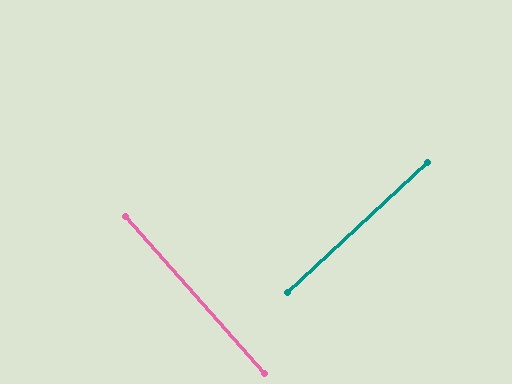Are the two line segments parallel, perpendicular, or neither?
Perpendicular — they meet at approximately 89°.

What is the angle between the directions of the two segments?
Approximately 89 degrees.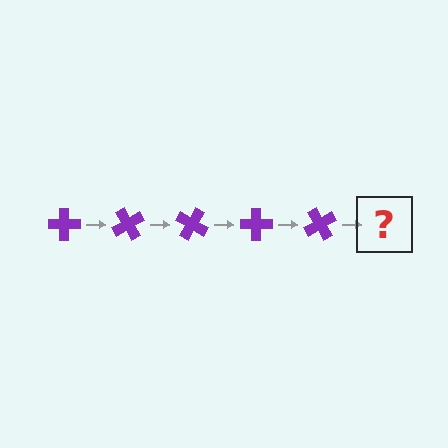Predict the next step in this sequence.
The next step is a purple cross rotated 300 degrees.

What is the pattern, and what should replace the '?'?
The pattern is that the cross rotates 60 degrees each step. The '?' should be a purple cross rotated 300 degrees.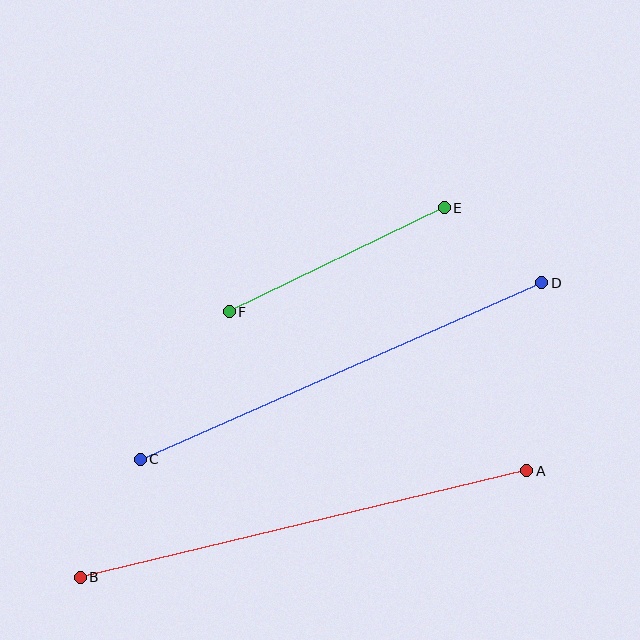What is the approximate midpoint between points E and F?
The midpoint is at approximately (337, 260) pixels.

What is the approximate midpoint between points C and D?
The midpoint is at approximately (341, 371) pixels.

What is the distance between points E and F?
The distance is approximately 239 pixels.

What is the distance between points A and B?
The distance is approximately 459 pixels.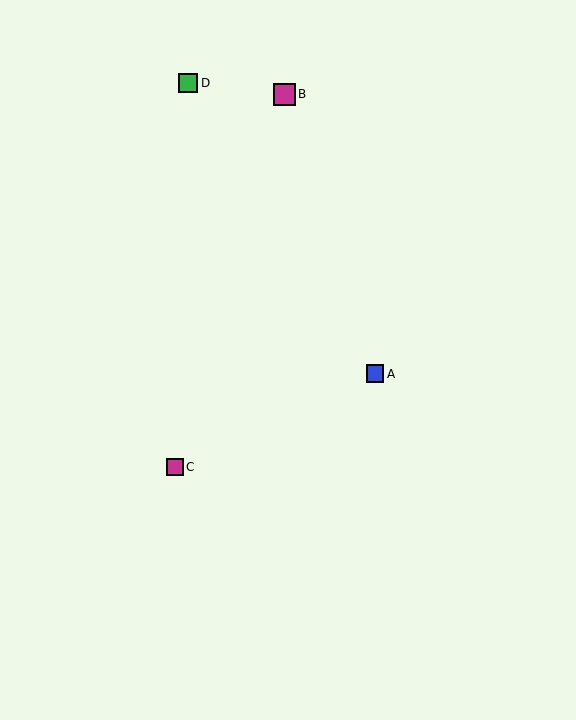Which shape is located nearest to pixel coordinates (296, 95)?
The magenta square (labeled B) at (284, 94) is nearest to that location.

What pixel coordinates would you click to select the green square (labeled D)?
Click at (188, 83) to select the green square D.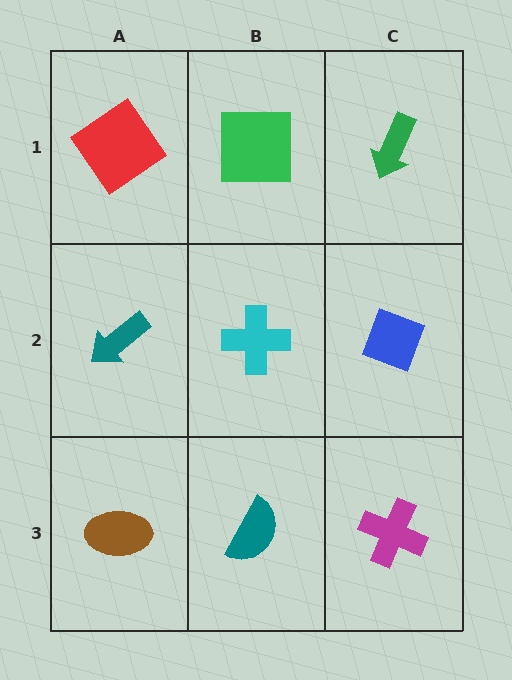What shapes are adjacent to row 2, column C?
A green arrow (row 1, column C), a magenta cross (row 3, column C), a cyan cross (row 2, column B).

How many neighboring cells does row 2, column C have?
3.